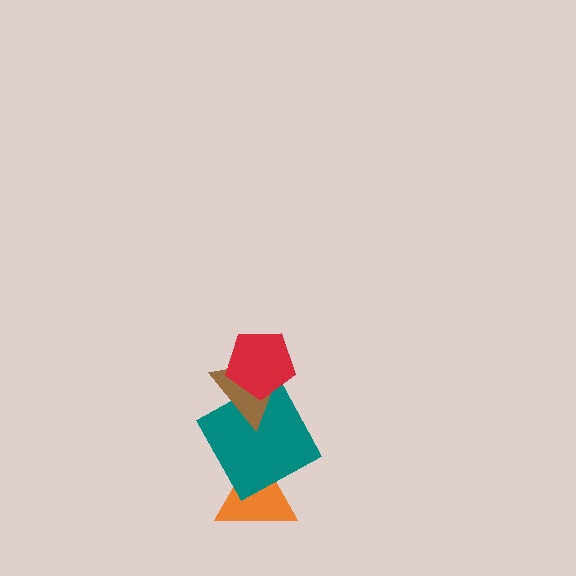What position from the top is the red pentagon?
The red pentagon is 1st from the top.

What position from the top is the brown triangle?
The brown triangle is 2nd from the top.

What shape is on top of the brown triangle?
The red pentagon is on top of the brown triangle.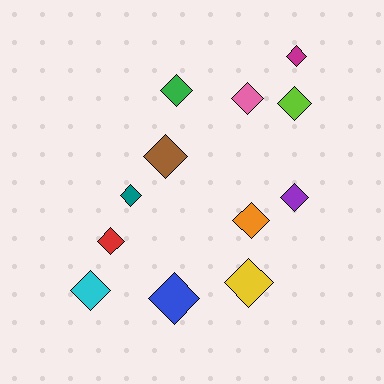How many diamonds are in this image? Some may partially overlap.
There are 12 diamonds.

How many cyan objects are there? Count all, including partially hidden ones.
There is 1 cyan object.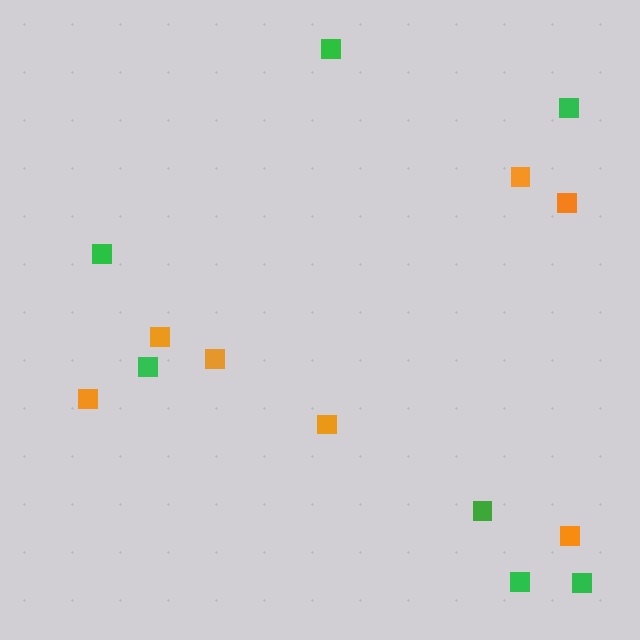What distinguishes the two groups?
There are 2 groups: one group of green squares (7) and one group of orange squares (7).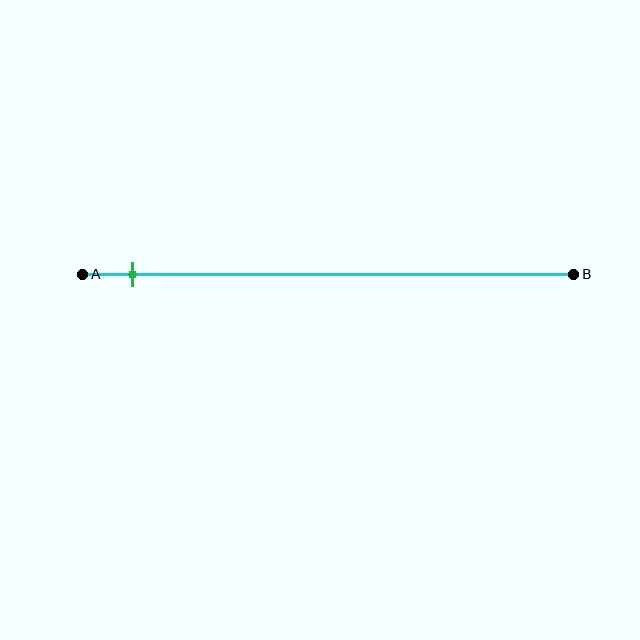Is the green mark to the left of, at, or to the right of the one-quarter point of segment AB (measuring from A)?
The green mark is to the left of the one-quarter point of segment AB.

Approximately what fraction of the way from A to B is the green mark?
The green mark is approximately 10% of the way from A to B.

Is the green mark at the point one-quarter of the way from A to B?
No, the mark is at about 10% from A, not at the 25% one-quarter point.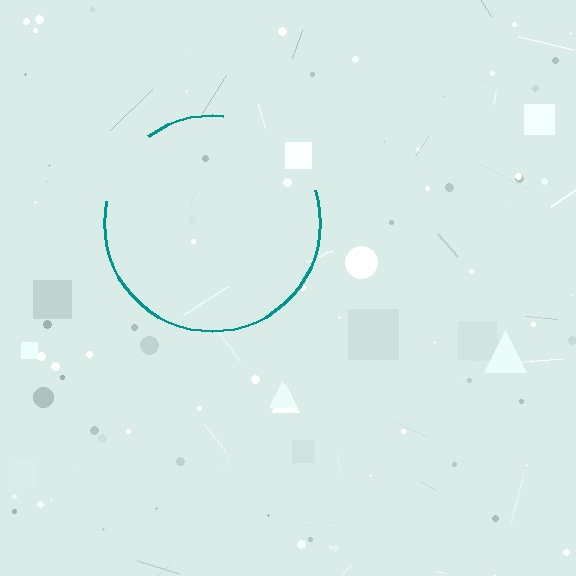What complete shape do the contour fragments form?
The contour fragments form a circle.